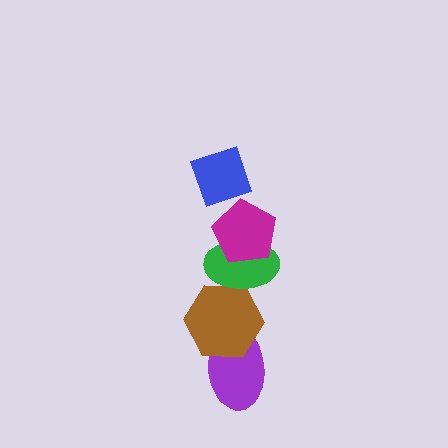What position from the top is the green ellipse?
The green ellipse is 3rd from the top.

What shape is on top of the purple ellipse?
The brown hexagon is on top of the purple ellipse.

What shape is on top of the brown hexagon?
The green ellipse is on top of the brown hexagon.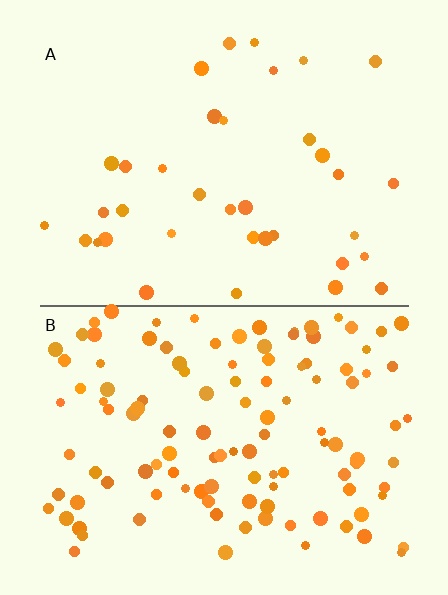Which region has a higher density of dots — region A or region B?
B (the bottom).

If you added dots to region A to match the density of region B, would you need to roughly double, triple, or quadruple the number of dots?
Approximately triple.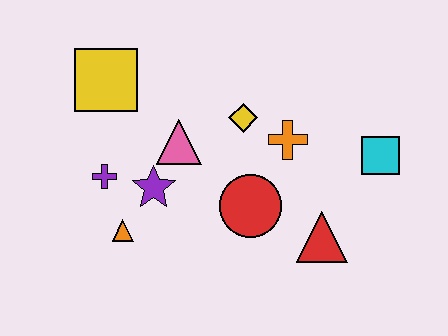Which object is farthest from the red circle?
The yellow square is farthest from the red circle.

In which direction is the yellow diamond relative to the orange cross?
The yellow diamond is to the left of the orange cross.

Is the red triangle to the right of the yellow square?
Yes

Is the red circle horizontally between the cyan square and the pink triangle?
Yes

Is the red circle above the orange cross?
No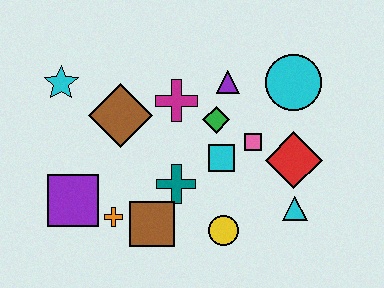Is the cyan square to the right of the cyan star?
Yes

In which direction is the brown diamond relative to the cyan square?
The brown diamond is to the left of the cyan square.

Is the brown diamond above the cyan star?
No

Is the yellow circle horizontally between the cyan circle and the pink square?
No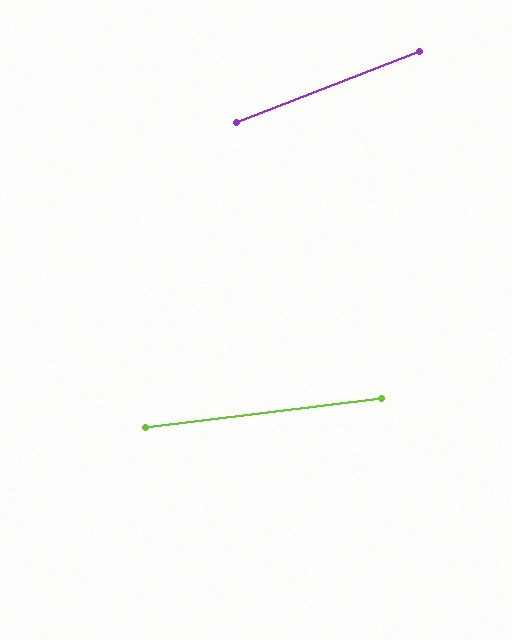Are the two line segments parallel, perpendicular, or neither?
Neither parallel nor perpendicular — they differ by about 14°.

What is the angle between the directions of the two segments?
Approximately 14 degrees.